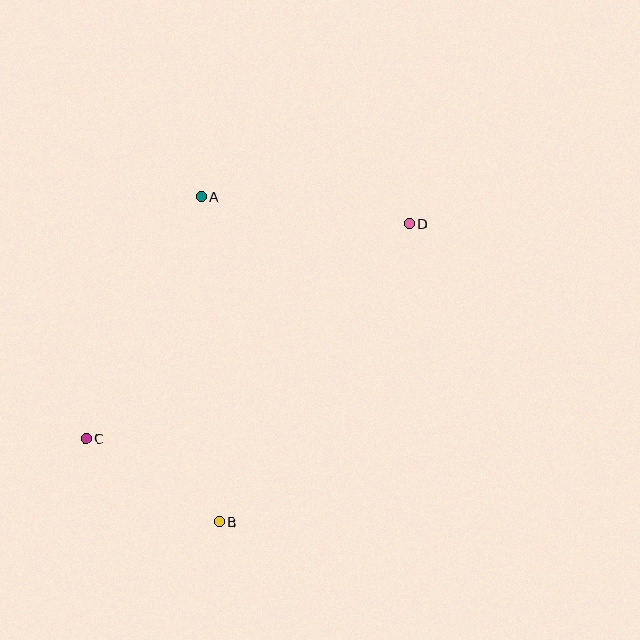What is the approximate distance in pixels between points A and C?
The distance between A and C is approximately 268 pixels.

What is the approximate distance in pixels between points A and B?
The distance between A and B is approximately 325 pixels.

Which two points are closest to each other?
Points B and C are closest to each other.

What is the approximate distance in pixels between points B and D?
The distance between B and D is approximately 353 pixels.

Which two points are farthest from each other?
Points C and D are farthest from each other.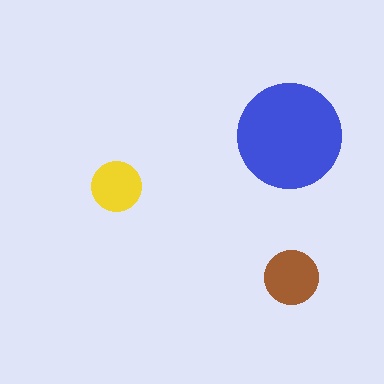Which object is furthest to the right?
The brown circle is rightmost.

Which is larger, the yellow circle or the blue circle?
The blue one.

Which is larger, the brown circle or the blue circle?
The blue one.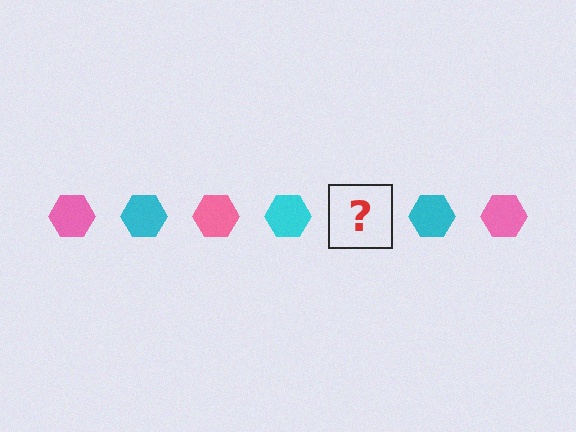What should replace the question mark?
The question mark should be replaced with a pink hexagon.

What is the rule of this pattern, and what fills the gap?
The rule is that the pattern cycles through pink, cyan hexagons. The gap should be filled with a pink hexagon.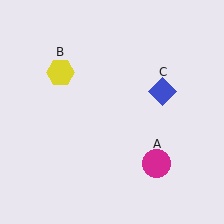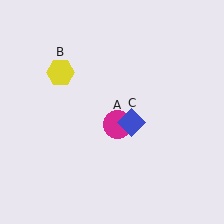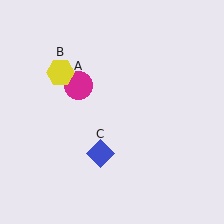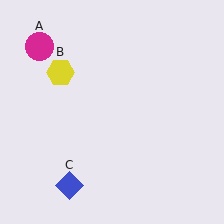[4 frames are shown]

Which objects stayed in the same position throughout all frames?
Yellow hexagon (object B) remained stationary.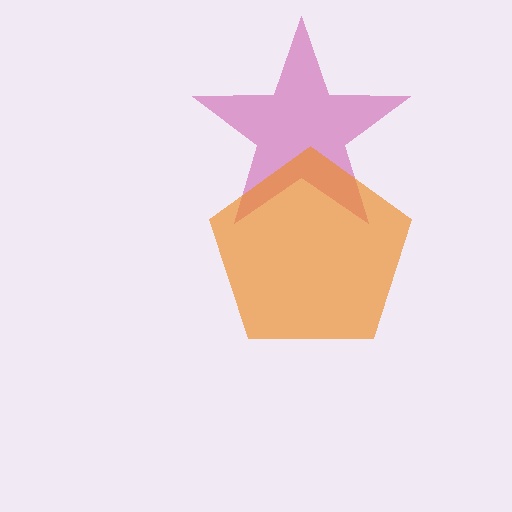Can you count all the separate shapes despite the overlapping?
Yes, there are 2 separate shapes.